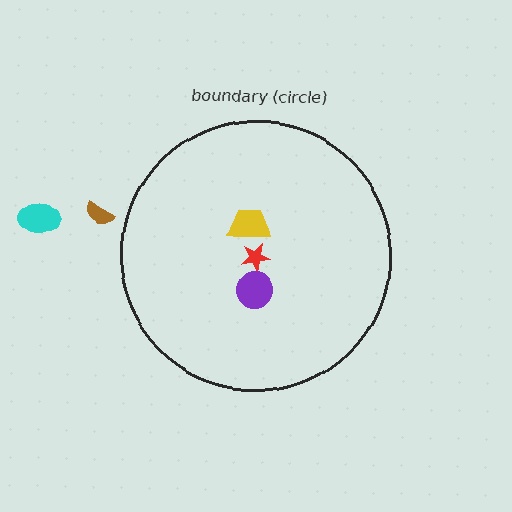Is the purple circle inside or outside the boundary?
Inside.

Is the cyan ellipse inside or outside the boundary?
Outside.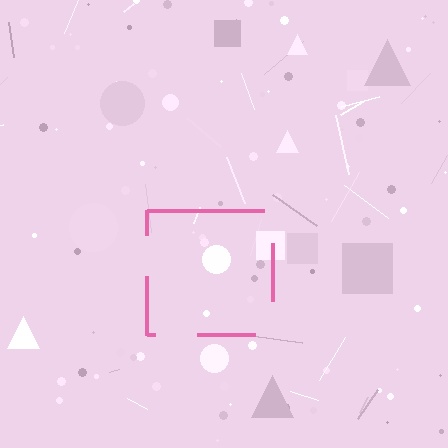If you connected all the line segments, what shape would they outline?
They would outline a square.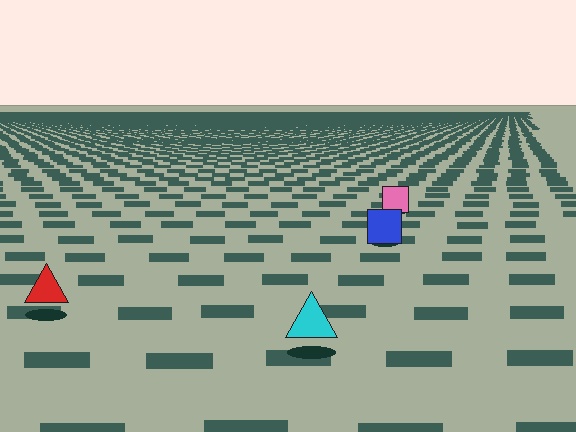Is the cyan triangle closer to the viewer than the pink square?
Yes. The cyan triangle is closer — you can tell from the texture gradient: the ground texture is coarser near it.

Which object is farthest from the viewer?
The pink square is farthest from the viewer. It appears smaller and the ground texture around it is denser.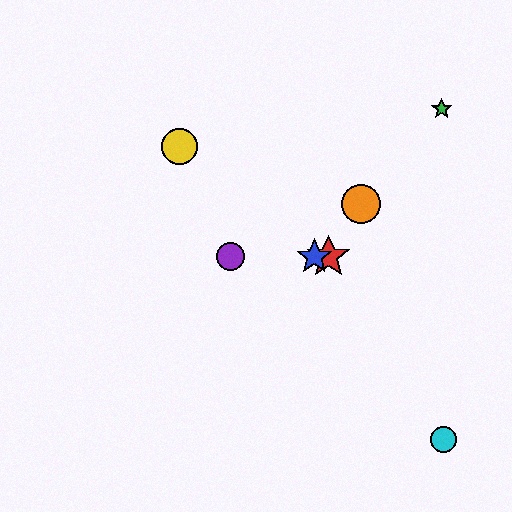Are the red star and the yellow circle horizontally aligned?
No, the red star is at y≈257 and the yellow circle is at y≈147.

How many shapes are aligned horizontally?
3 shapes (the red star, the blue star, the purple circle) are aligned horizontally.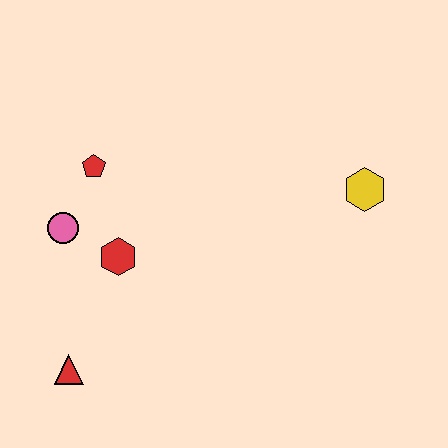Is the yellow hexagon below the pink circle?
No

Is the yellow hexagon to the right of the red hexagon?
Yes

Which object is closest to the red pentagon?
The pink circle is closest to the red pentagon.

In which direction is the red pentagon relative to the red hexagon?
The red pentagon is above the red hexagon.